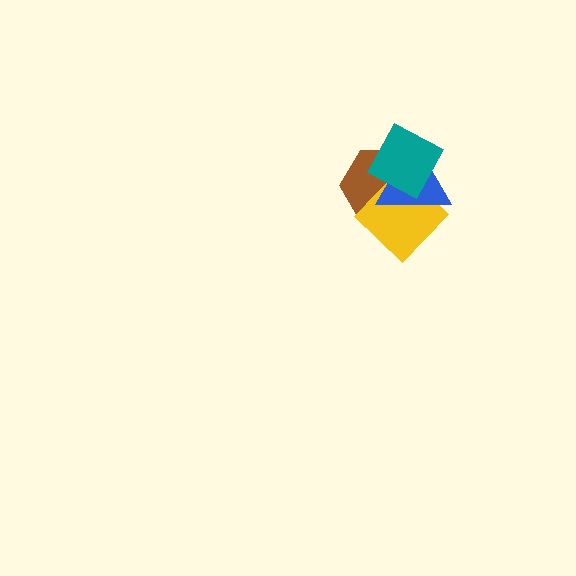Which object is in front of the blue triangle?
The teal diamond is in front of the blue triangle.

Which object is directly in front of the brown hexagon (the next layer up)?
The yellow diamond is directly in front of the brown hexagon.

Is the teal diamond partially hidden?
No, no other shape covers it.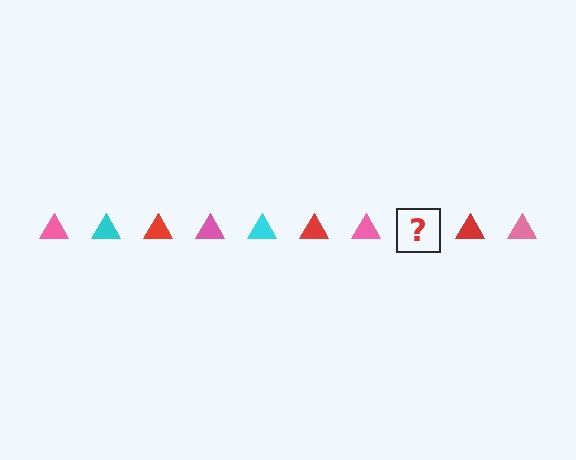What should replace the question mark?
The question mark should be replaced with a cyan triangle.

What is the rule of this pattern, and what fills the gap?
The rule is that the pattern cycles through pink, cyan, red triangles. The gap should be filled with a cyan triangle.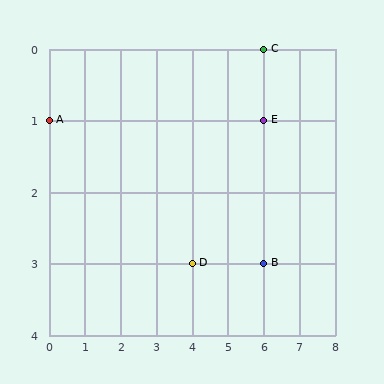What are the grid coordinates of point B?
Point B is at grid coordinates (6, 3).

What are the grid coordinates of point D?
Point D is at grid coordinates (4, 3).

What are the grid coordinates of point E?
Point E is at grid coordinates (6, 1).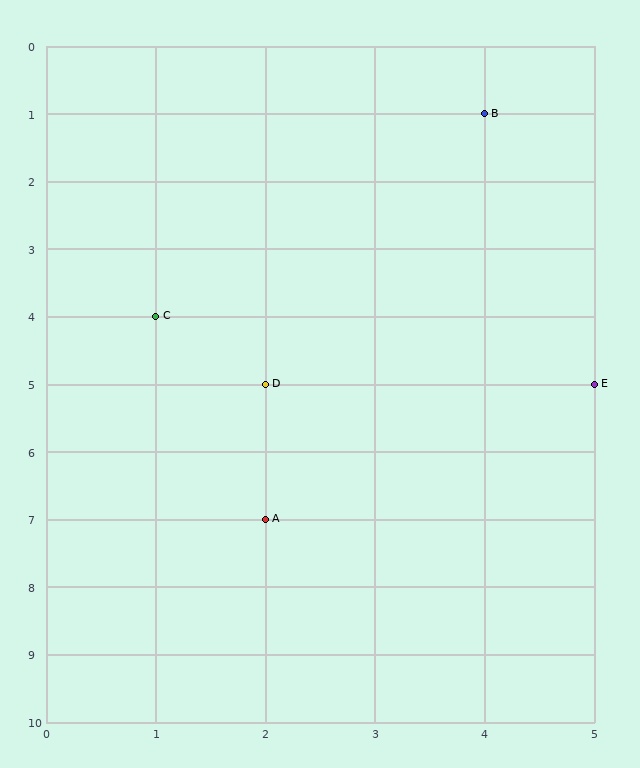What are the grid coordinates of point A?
Point A is at grid coordinates (2, 7).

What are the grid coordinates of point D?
Point D is at grid coordinates (2, 5).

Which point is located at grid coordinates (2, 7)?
Point A is at (2, 7).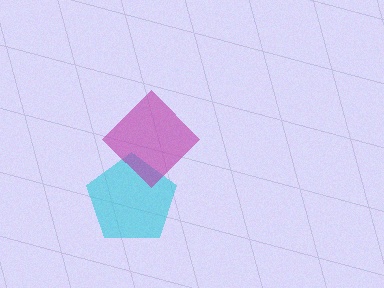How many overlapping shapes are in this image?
There are 2 overlapping shapes in the image.